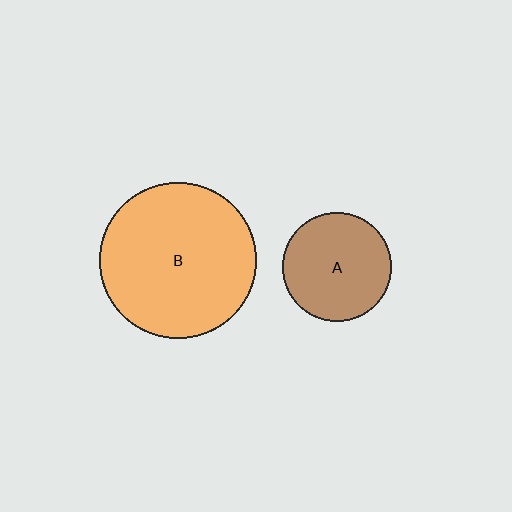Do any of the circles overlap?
No, none of the circles overlap.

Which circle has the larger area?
Circle B (orange).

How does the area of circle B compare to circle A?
Approximately 2.1 times.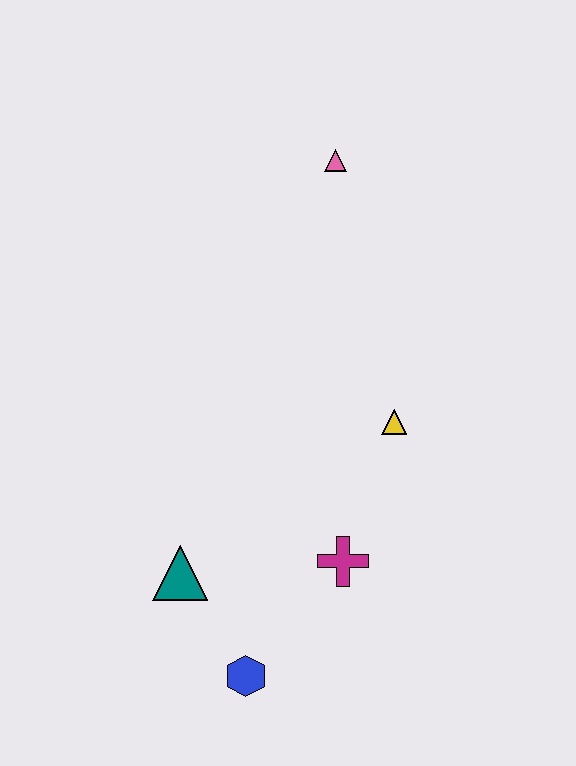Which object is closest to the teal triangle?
The blue hexagon is closest to the teal triangle.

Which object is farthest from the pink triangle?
The blue hexagon is farthest from the pink triangle.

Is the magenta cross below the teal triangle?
No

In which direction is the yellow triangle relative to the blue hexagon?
The yellow triangle is above the blue hexagon.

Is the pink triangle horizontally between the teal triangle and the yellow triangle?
Yes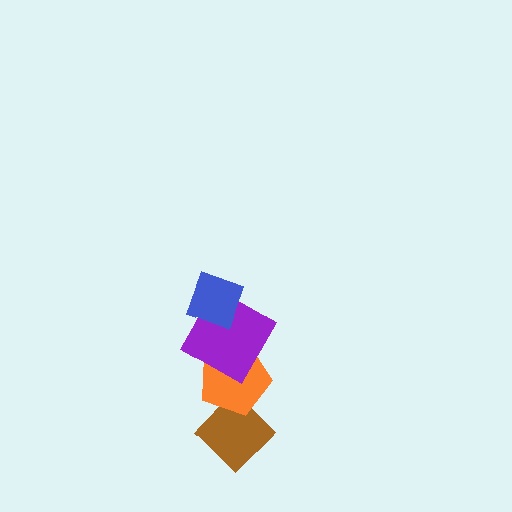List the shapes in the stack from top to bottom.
From top to bottom: the blue diamond, the purple square, the orange pentagon, the brown diamond.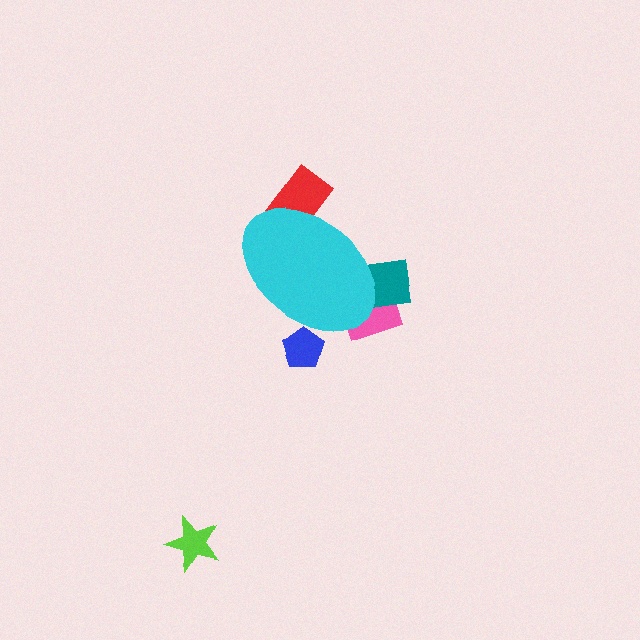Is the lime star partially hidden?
No, the lime star is fully visible.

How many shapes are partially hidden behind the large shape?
4 shapes are partially hidden.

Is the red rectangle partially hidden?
Yes, the red rectangle is partially hidden behind the cyan ellipse.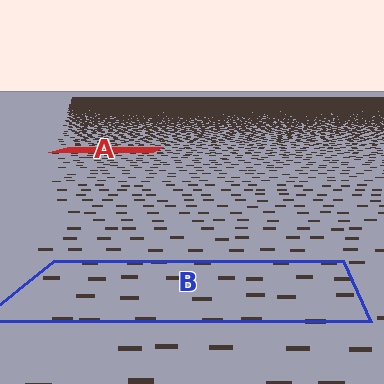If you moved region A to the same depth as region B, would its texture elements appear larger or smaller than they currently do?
They would appear larger. At a closer depth, the same texture elements are projected at a bigger on-screen size.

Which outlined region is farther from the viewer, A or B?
Region A is farther from the viewer — the texture elements inside it appear smaller and more densely packed.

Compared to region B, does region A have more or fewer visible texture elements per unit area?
Region A has more texture elements per unit area — they are packed more densely because it is farther away.